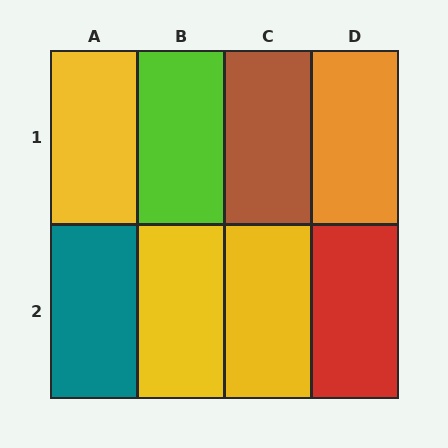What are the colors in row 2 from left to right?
Teal, yellow, yellow, red.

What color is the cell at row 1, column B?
Lime.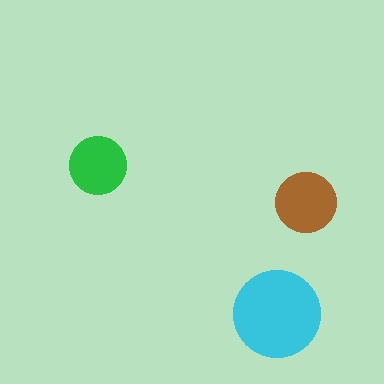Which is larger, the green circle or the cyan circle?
The cyan one.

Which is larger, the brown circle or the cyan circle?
The cyan one.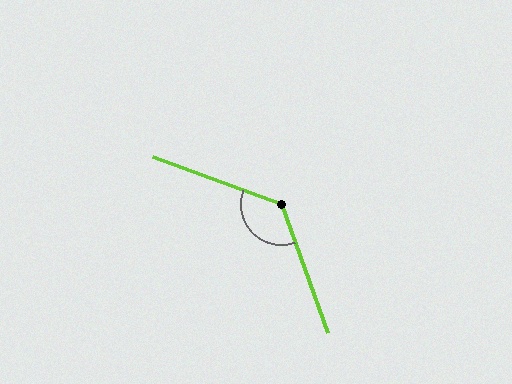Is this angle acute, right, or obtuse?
It is obtuse.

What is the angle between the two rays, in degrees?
Approximately 130 degrees.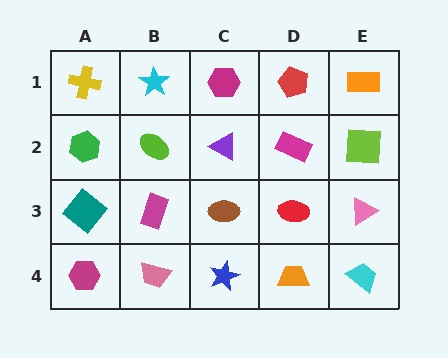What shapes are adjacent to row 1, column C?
A purple triangle (row 2, column C), a cyan star (row 1, column B), a red pentagon (row 1, column D).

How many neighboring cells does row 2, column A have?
3.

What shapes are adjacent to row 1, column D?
A magenta rectangle (row 2, column D), a magenta hexagon (row 1, column C), an orange rectangle (row 1, column E).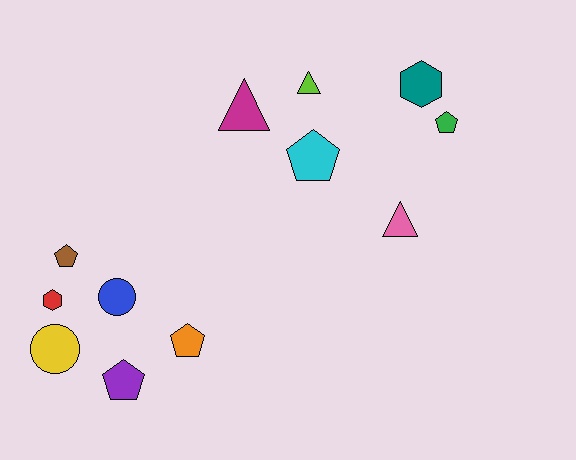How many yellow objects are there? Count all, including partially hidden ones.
There is 1 yellow object.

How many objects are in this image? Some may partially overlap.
There are 12 objects.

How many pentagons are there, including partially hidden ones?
There are 5 pentagons.